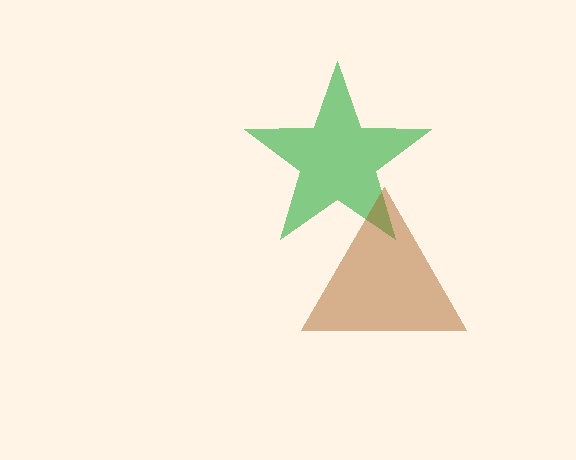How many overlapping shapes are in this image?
There are 2 overlapping shapes in the image.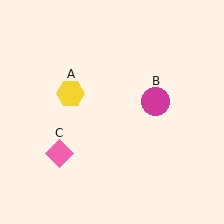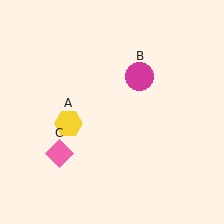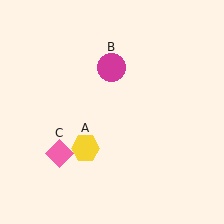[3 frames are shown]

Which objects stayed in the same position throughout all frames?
Pink diamond (object C) remained stationary.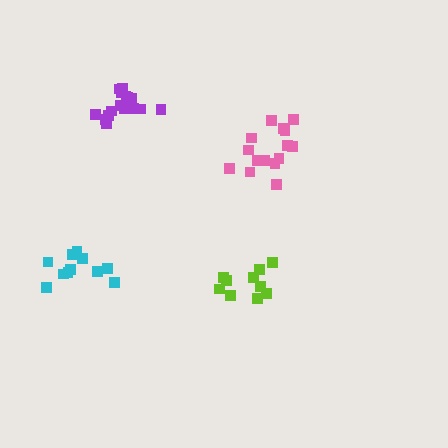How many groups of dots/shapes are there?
There are 4 groups.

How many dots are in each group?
Group 1: 11 dots, Group 2: 16 dots, Group 3: 15 dots, Group 4: 10 dots (52 total).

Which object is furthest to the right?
The pink cluster is rightmost.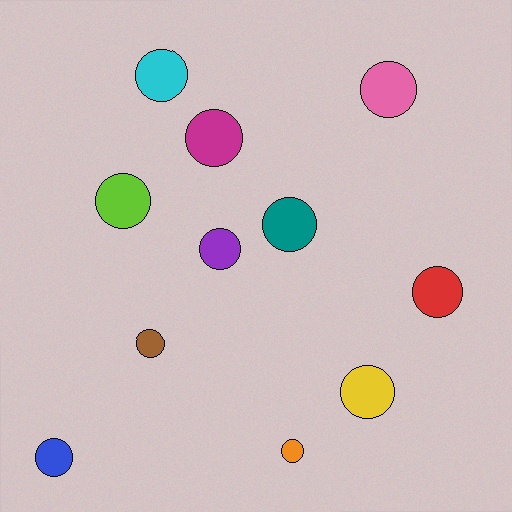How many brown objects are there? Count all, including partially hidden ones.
There is 1 brown object.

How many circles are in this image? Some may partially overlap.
There are 11 circles.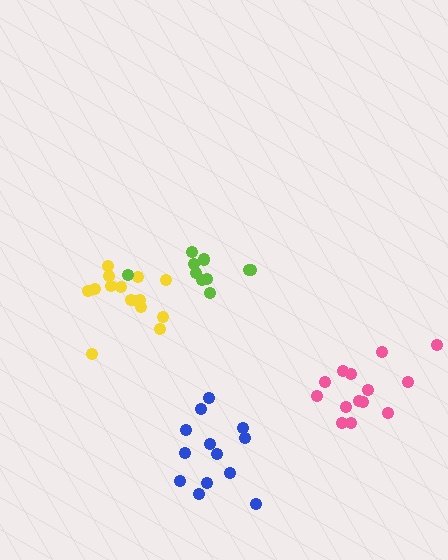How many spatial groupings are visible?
There are 4 spatial groupings.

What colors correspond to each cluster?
The clusters are colored: yellow, blue, lime, pink.